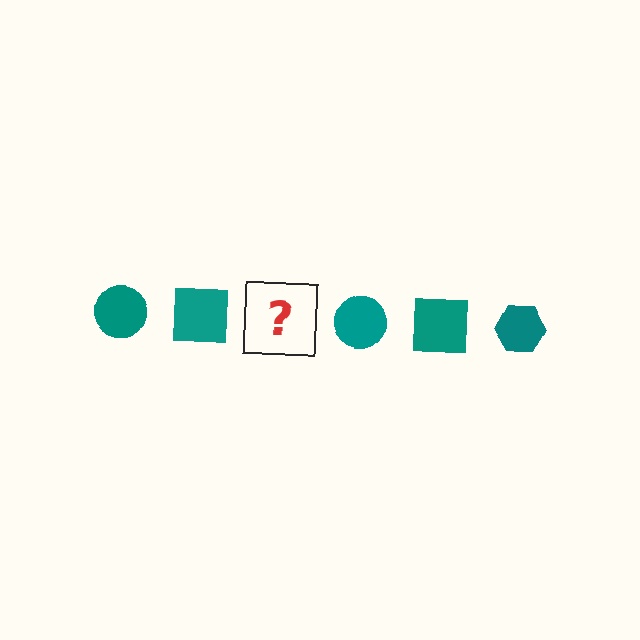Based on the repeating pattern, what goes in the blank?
The blank should be a teal hexagon.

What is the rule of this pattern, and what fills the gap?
The rule is that the pattern cycles through circle, square, hexagon shapes in teal. The gap should be filled with a teal hexagon.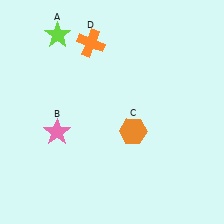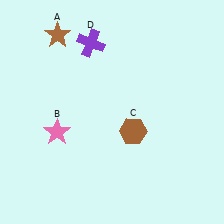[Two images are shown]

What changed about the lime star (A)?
In Image 1, A is lime. In Image 2, it changed to brown.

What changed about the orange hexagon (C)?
In Image 1, C is orange. In Image 2, it changed to brown.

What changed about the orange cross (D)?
In Image 1, D is orange. In Image 2, it changed to purple.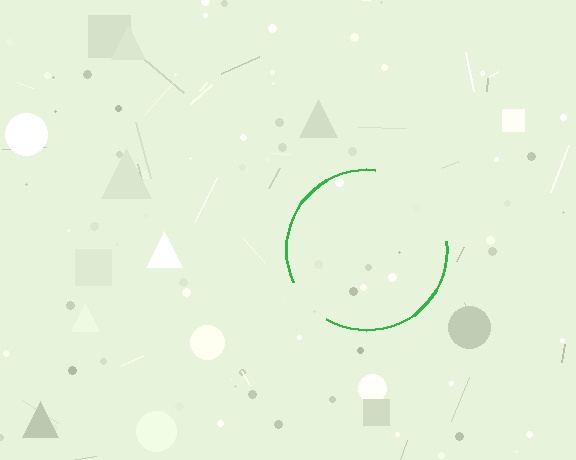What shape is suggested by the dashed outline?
The dashed outline suggests a circle.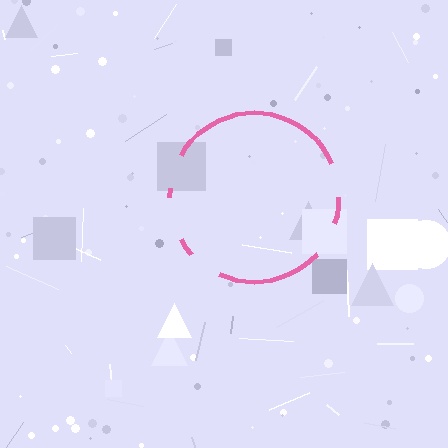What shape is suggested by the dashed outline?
The dashed outline suggests a circle.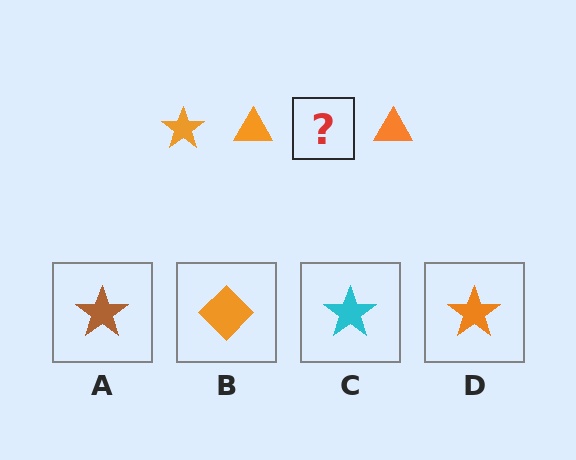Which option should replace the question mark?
Option D.